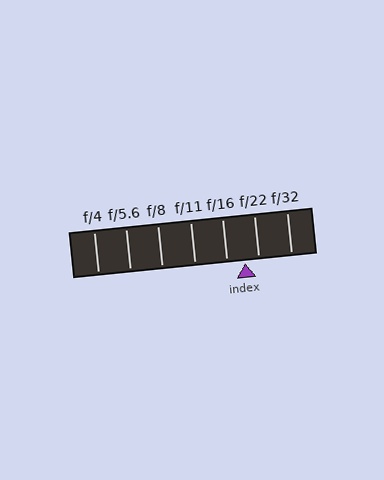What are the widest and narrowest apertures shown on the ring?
The widest aperture shown is f/4 and the narrowest is f/32.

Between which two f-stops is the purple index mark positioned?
The index mark is between f/16 and f/22.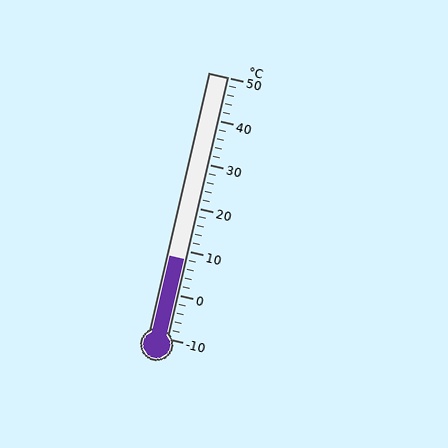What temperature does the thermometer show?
The thermometer shows approximately 8°C.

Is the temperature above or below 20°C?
The temperature is below 20°C.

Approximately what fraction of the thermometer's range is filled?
The thermometer is filled to approximately 30% of its range.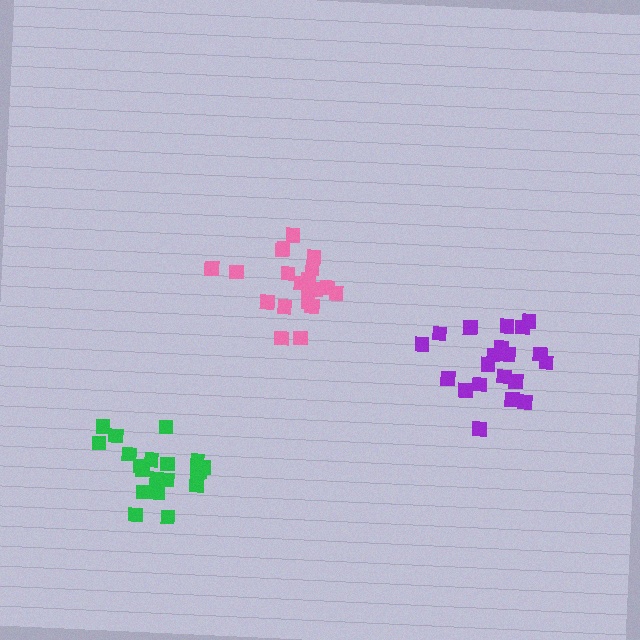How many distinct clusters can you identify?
There are 3 distinct clusters.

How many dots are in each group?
Group 1: 20 dots, Group 2: 20 dots, Group 3: 20 dots (60 total).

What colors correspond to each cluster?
The clusters are colored: pink, purple, green.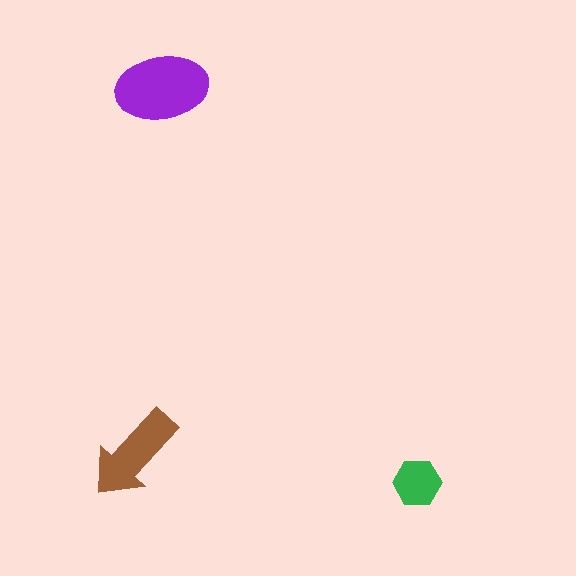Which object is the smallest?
The green hexagon.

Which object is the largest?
The purple ellipse.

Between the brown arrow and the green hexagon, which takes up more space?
The brown arrow.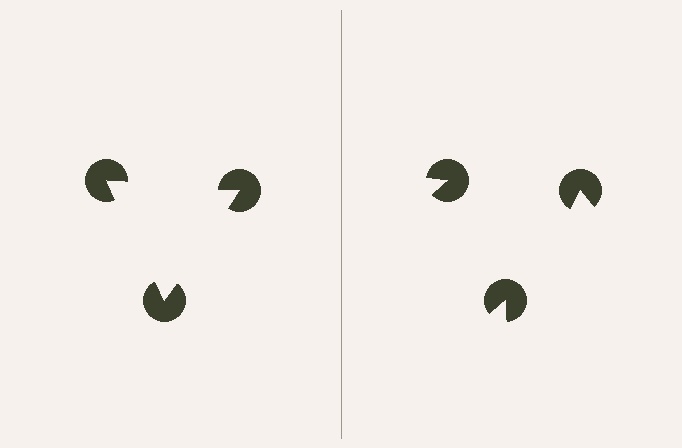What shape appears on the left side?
An illusory triangle.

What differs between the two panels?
The pac-man discs are positioned identically on both sides; only the wedge orientations differ. On the left they align to a triangle; on the right they are misaligned.